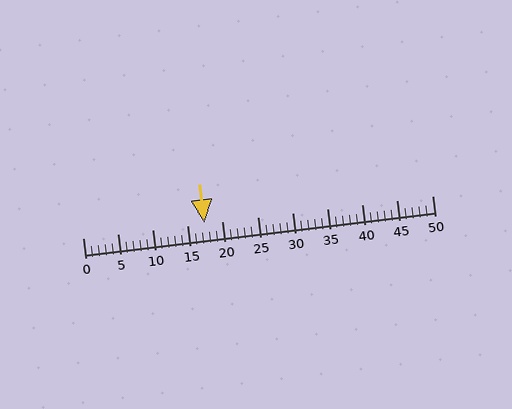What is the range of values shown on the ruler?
The ruler shows values from 0 to 50.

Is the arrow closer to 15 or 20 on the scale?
The arrow is closer to 15.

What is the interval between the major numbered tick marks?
The major tick marks are spaced 5 units apart.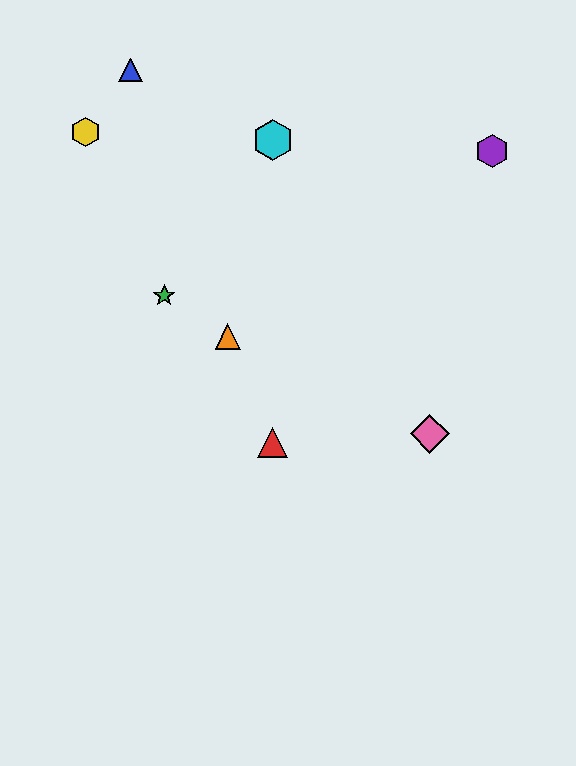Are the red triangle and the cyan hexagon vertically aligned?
Yes, both are at x≈273.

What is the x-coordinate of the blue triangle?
The blue triangle is at x≈131.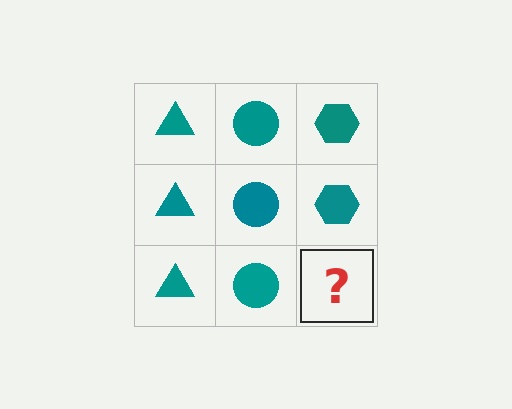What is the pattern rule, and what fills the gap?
The rule is that each column has a consistent shape. The gap should be filled with a teal hexagon.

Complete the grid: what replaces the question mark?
The question mark should be replaced with a teal hexagon.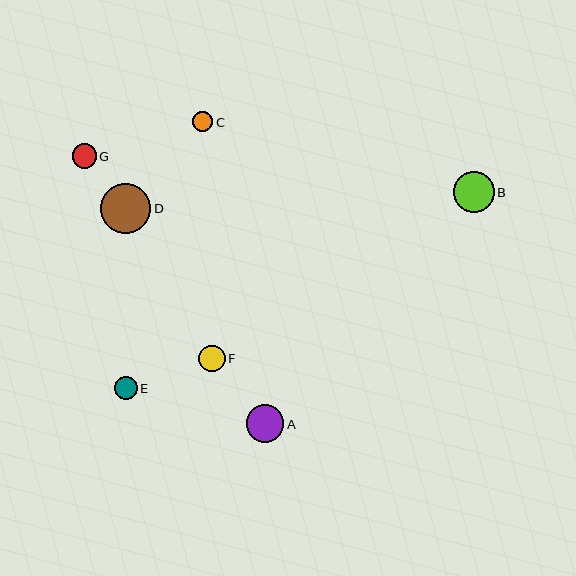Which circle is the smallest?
Circle C is the smallest with a size of approximately 20 pixels.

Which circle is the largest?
Circle D is the largest with a size of approximately 50 pixels.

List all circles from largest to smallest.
From largest to smallest: D, B, A, F, G, E, C.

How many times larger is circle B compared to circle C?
Circle B is approximately 2.1 times the size of circle C.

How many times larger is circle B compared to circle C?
Circle B is approximately 2.1 times the size of circle C.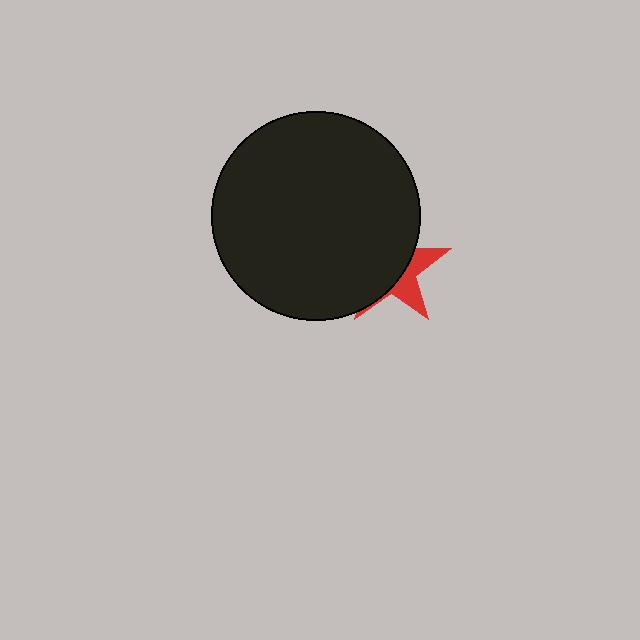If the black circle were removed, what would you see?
You would see the complete red star.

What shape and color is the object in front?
The object in front is a black circle.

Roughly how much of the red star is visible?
A small part of it is visible (roughly 34%).